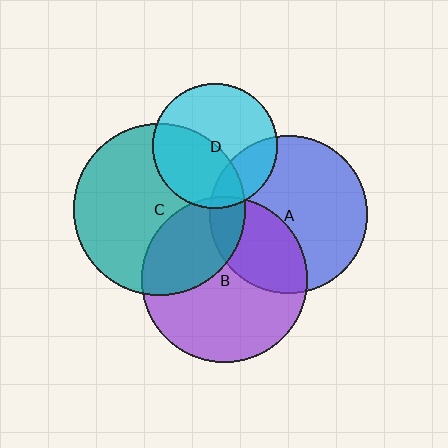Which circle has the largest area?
Circle C (teal).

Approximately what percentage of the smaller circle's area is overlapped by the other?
Approximately 25%.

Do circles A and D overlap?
Yes.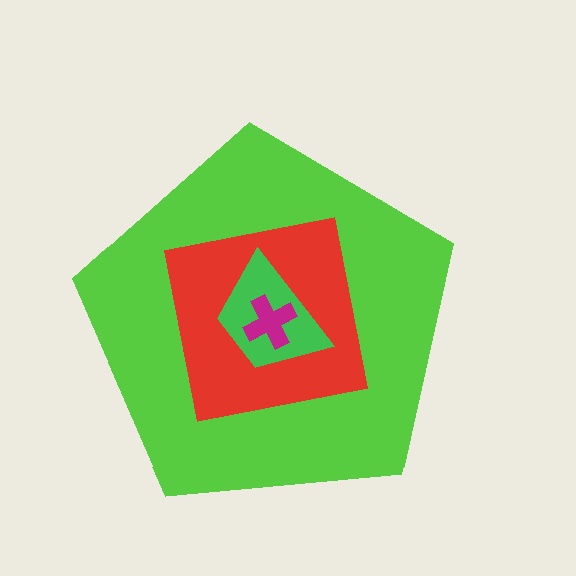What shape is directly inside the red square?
The green trapezoid.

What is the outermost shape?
The lime pentagon.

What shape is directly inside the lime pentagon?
The red square.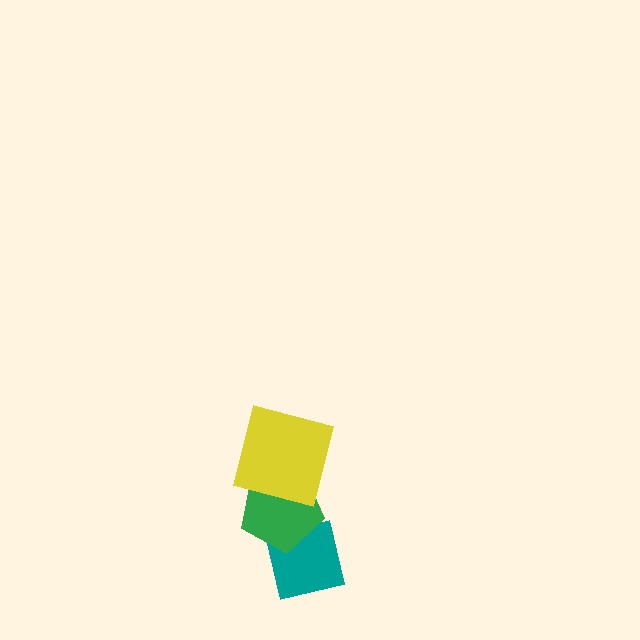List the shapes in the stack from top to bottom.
From top to bottom: the yellow square, the green pentagon, the teal square.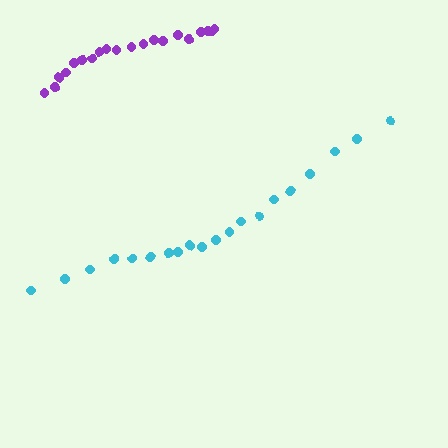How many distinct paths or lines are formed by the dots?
There are 2 distinct paths.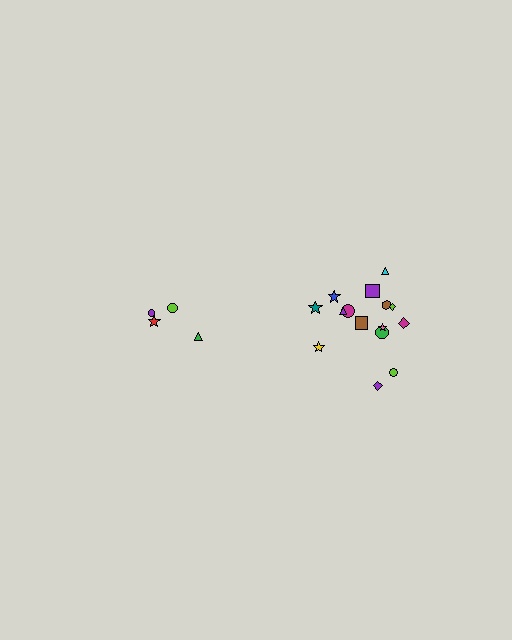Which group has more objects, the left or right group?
The right group.